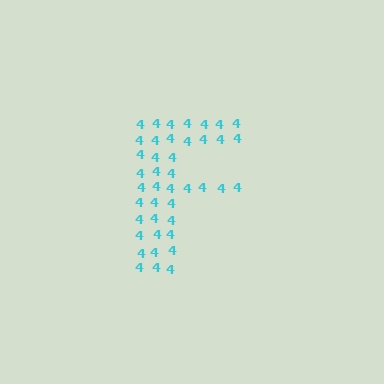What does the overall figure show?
The overall figure shows the letter F.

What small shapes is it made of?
It is made of small digit 4's.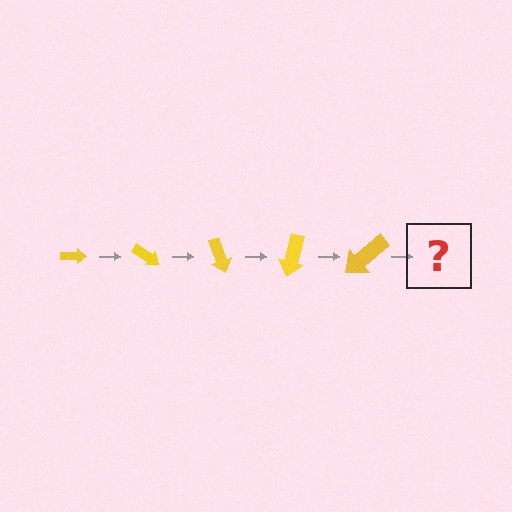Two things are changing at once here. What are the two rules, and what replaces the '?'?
The two rules are that the arrow grows larger each step and it rotates 35 degrees each step. The '?' should be an arrow, larger than the previous one and rotated 175 degrees from the start.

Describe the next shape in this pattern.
It should be an arrow, larger than the previous one and rotated 175 degrees from the start.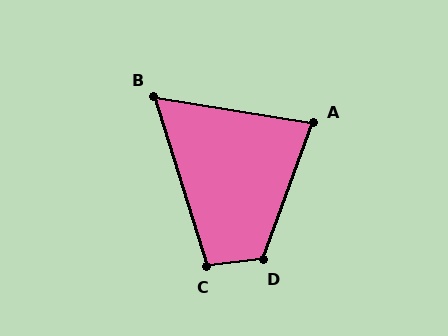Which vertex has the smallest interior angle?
B, at approximately 63 degrees.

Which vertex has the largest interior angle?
D, at approximately 117 degrees.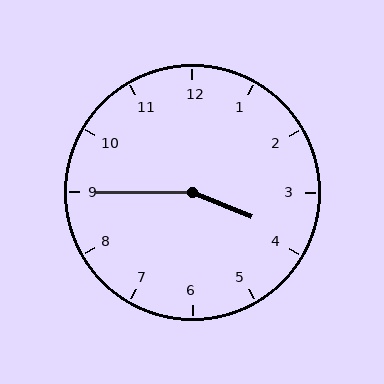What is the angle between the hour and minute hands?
Approximately 158 degrees.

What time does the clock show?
3:45.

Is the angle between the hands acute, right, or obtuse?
It is obtuse.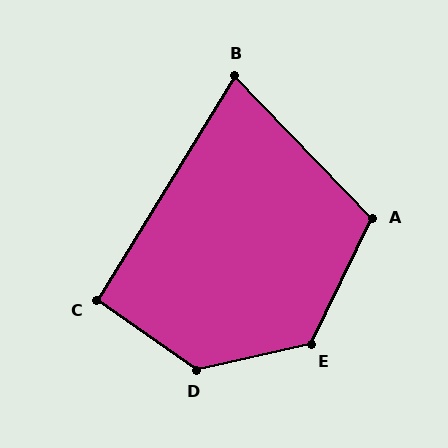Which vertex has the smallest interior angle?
B, at approximately 76 degrees.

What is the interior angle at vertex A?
Approximately 110 degrees (obtuse).